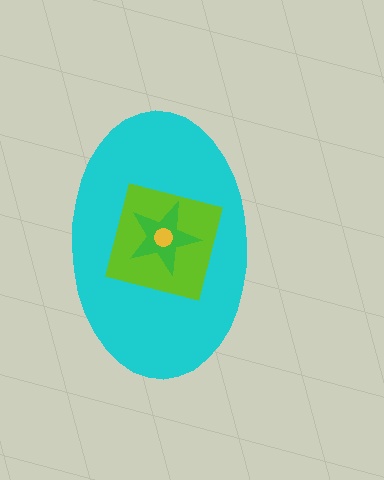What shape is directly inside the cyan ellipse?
The lime square.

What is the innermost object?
The yellow circle.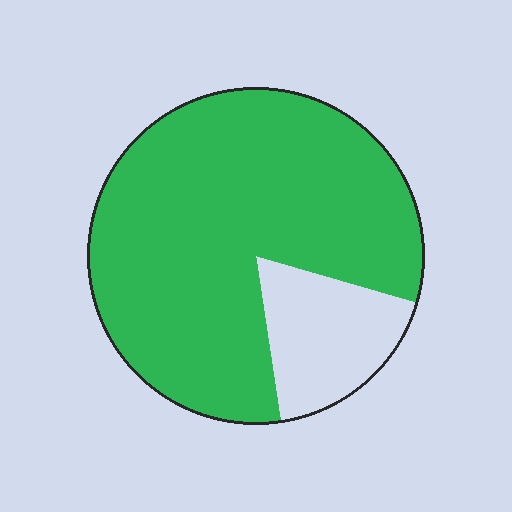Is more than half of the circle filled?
Yes.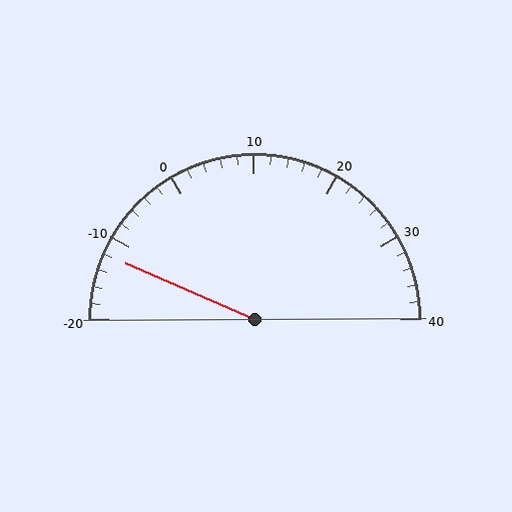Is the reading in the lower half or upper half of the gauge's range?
The reading is in the lower half of the range (-20 to 40).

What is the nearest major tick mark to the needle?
The nearest major tick mark is -10.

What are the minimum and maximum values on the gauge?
The gauge ranges from -20 to 40.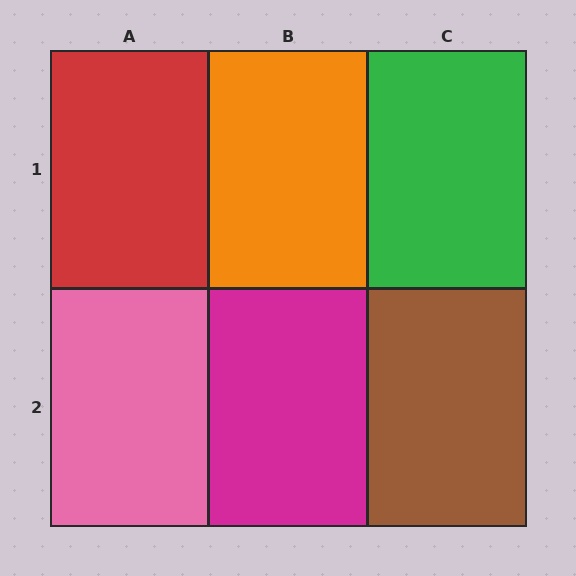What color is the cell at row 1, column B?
Orange.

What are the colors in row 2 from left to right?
Pink, magenta, brown.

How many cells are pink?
1 cell is pink.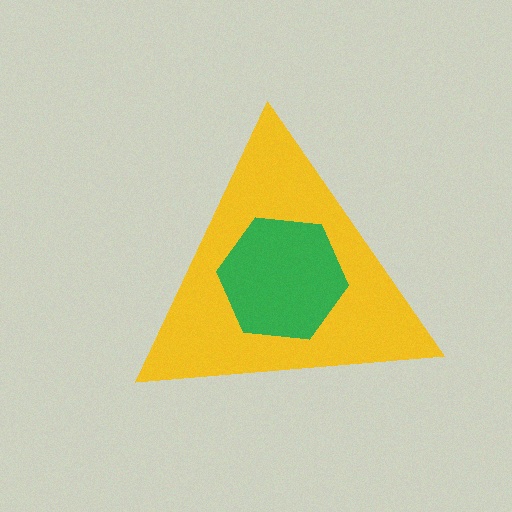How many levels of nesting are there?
2.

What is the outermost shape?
The yellow triangle.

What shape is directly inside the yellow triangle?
The green hexagon.